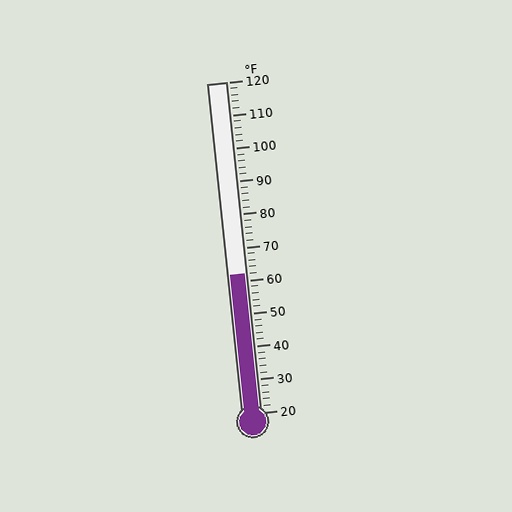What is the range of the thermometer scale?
The thermometer scale ranges from 20°F to 120°F.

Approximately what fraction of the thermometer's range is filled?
The thermometer is filled to approximately 40% of its range.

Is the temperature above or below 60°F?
The temperature is above 60°F.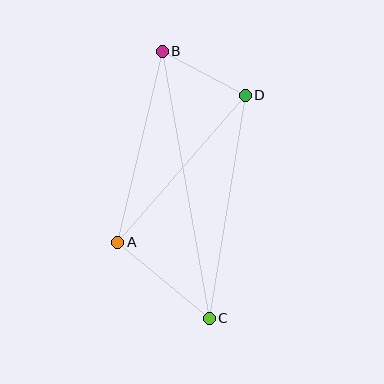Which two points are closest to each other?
Points B and D are closest to each other.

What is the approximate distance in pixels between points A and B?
The distance between A and B is approximately 196 pixels.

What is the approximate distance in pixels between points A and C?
The distance between A and C is approximately 119 pixels.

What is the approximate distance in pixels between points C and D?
The distance between C and D is approximately 226 pixels.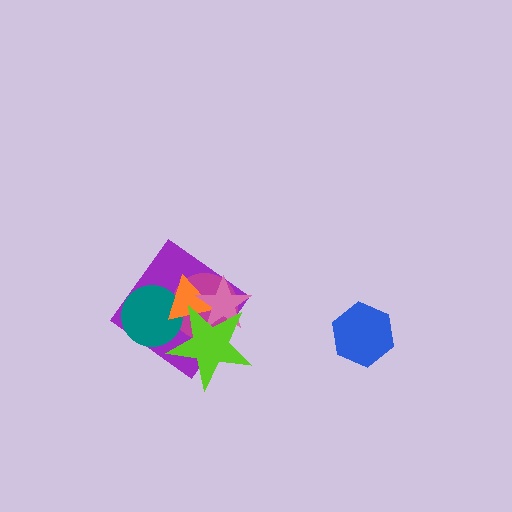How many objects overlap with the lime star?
5 objects overlap with the lime star.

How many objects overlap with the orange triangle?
5 objects overlap with the orange triangle.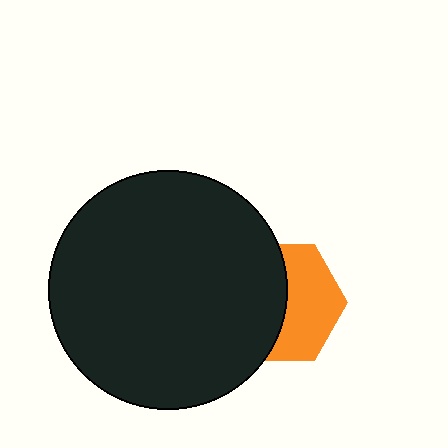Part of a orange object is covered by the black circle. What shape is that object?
It is a hexagon.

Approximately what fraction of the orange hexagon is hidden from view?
Roughly 51% of the orange hexagon is hidden behind the black circle.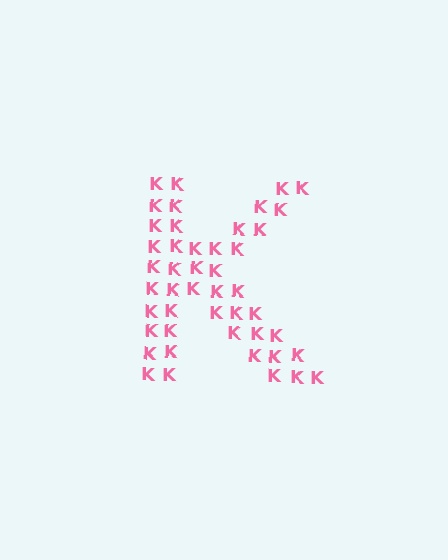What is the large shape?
The large shape is the letter K.